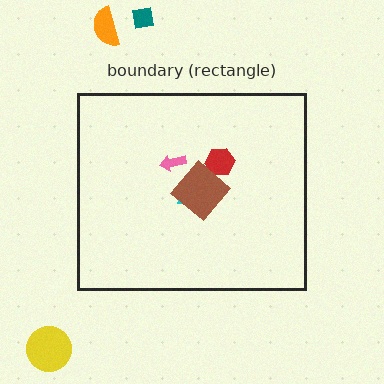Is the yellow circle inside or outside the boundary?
Outside.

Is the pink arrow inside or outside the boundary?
Inside.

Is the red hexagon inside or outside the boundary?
Inside.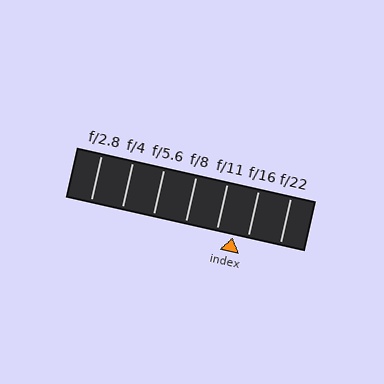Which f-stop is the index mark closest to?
The index mark is closest to f/16.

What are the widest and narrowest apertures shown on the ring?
The widest aperture shown is f/2.8 and the narrowest is f/22.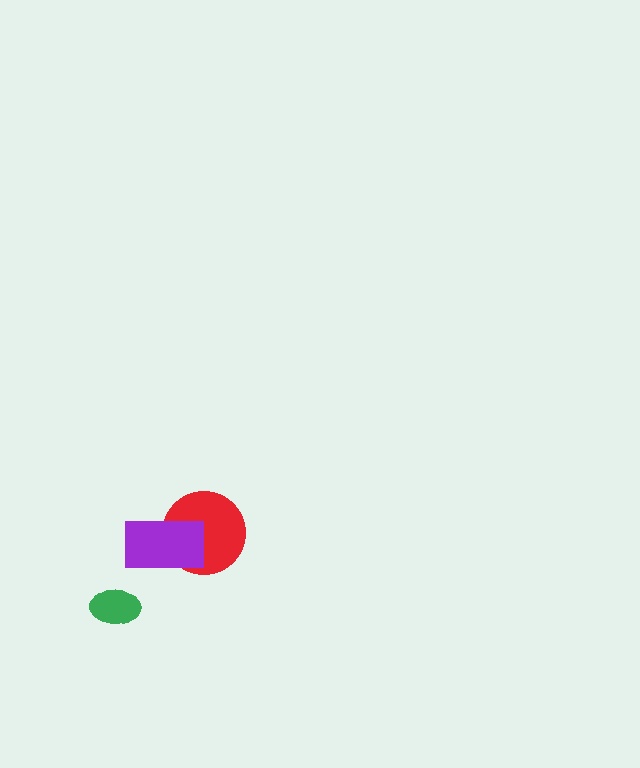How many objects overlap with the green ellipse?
0 objects overlap with the green ellipse.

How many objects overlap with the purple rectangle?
1 object overlaps with the purple rectangle.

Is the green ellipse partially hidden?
No, no other shape covers it.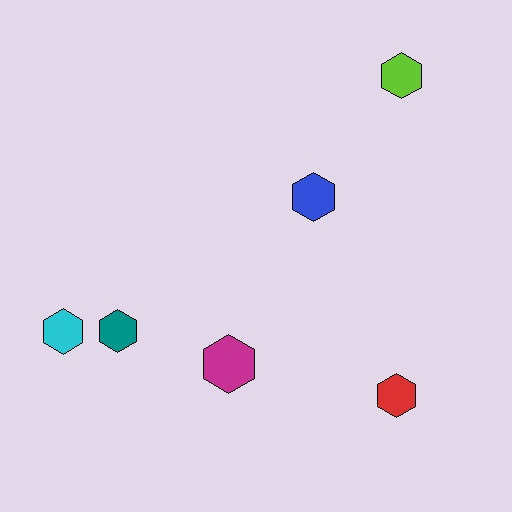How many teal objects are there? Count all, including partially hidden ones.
There is 1 teal object.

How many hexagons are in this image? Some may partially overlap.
There are 6 hexagons.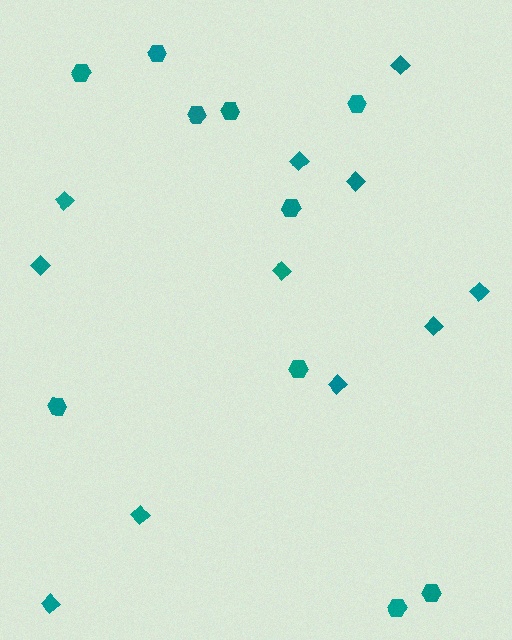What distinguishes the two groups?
There are 2 groups: one group of diamonds (11) and one group of hexagons (10).